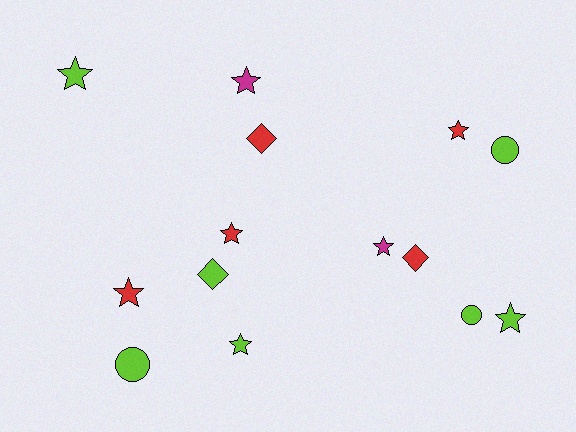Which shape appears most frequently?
Star, with 8 objects.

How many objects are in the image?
There are 14 objects.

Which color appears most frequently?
Lime, with 7 objects.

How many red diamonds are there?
There are 2 red diamonds.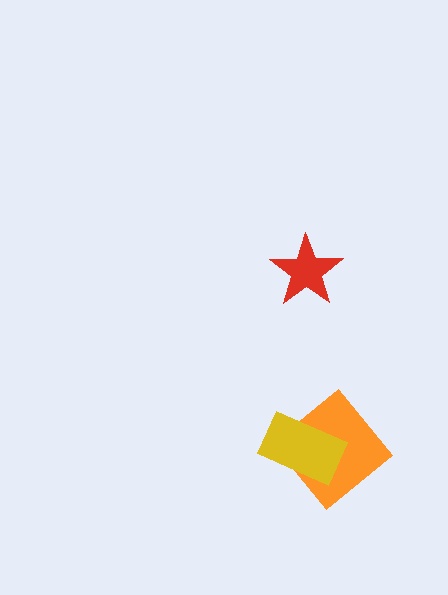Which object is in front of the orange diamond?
The yellow rectangle is in front of the orange diamond.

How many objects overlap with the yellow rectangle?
1 object overlaps with the yellow rectangle.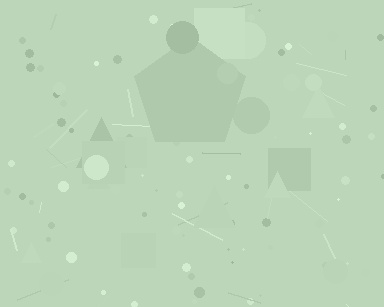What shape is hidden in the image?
A pentagon is hidden in the image.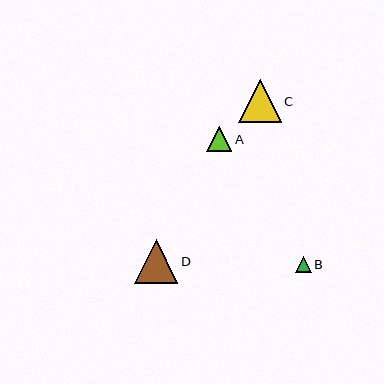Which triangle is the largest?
Triangle D is the largest with a size of approximately 44 pixels.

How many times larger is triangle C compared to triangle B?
Triangle C is approximately 2.6 times the size of triangle B.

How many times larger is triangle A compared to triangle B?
Triangle A is approximately 1.6 times the size of triangle B.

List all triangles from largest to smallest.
From largest to smallest: D, C, A, B.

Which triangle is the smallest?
Triangle B is the smallest with a size of approximately 16 pixels.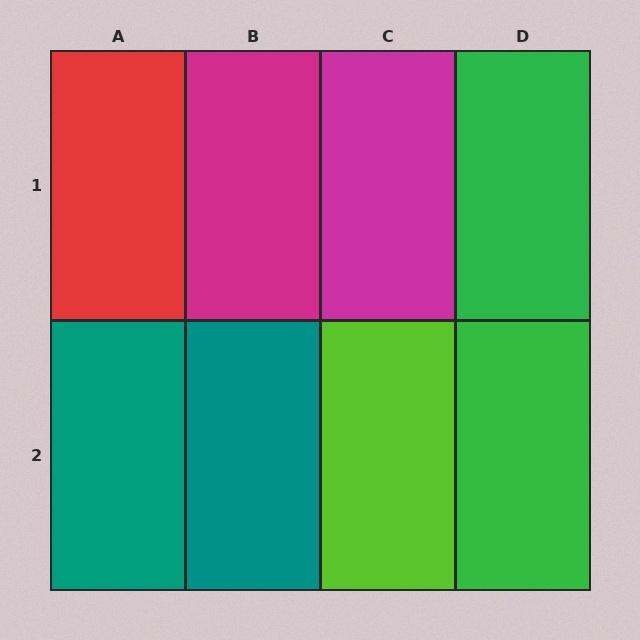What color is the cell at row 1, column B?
Magenta.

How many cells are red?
1 cell is red.